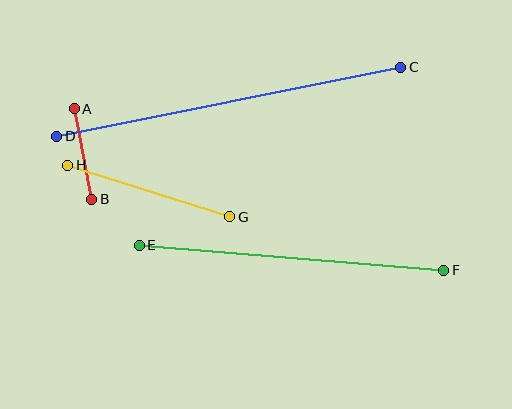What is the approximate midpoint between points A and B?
The midpoint is at approximately (83, 154) pixels.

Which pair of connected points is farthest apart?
Points C and D are farthest apart.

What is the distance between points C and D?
The distance is approximately 351 pixels.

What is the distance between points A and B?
The distance is approximately 93 pixels.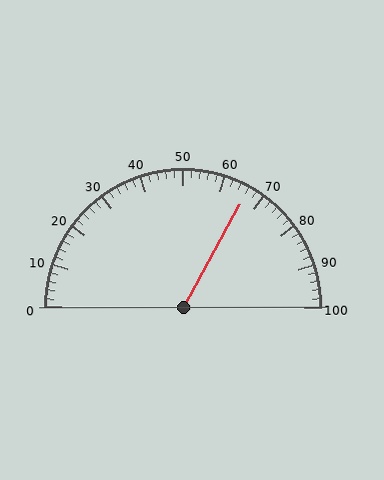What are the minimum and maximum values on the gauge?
The gauge ranges from 0 to 100.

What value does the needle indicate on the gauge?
The needle indicates approximately 66.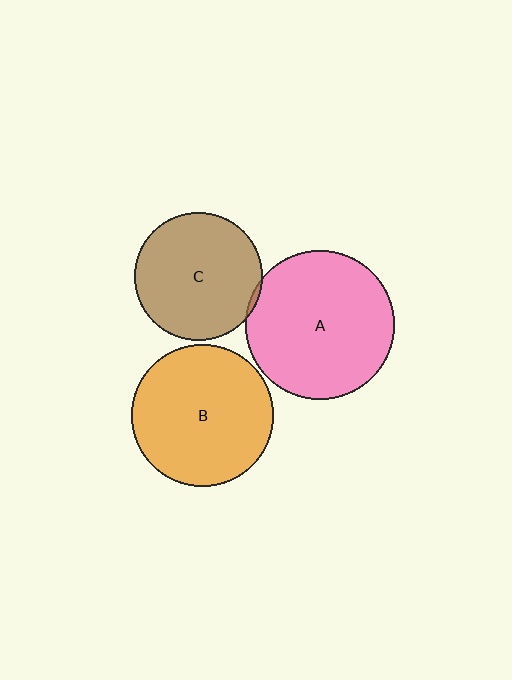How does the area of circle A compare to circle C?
Approximately 1.4 times.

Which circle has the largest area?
Circle A (pink).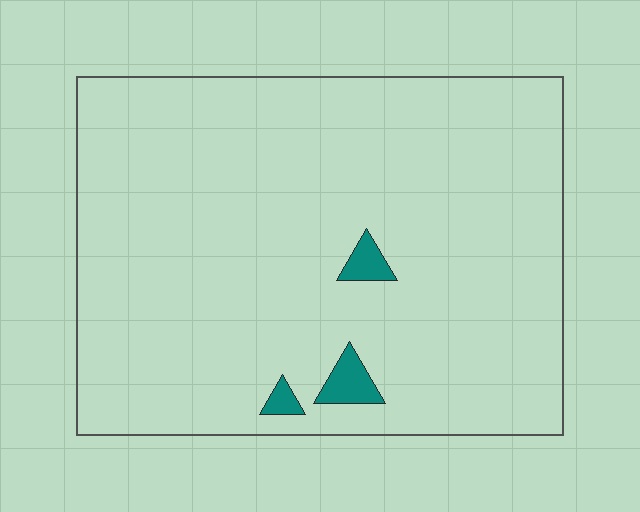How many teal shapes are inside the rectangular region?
3.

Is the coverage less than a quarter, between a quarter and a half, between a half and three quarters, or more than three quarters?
Less than a quarter.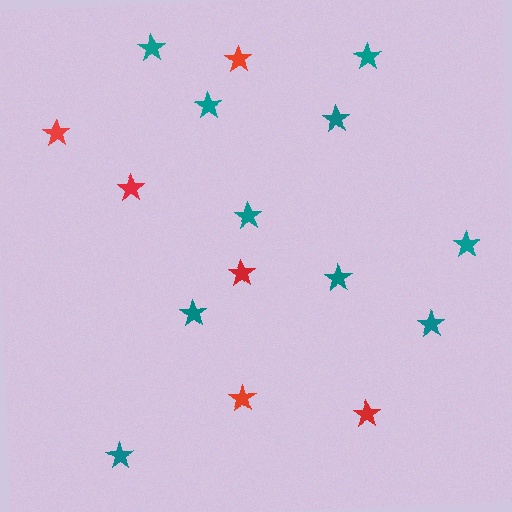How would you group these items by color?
There are 2 groups: one group of teal stars (10) and one group of red stars (6).